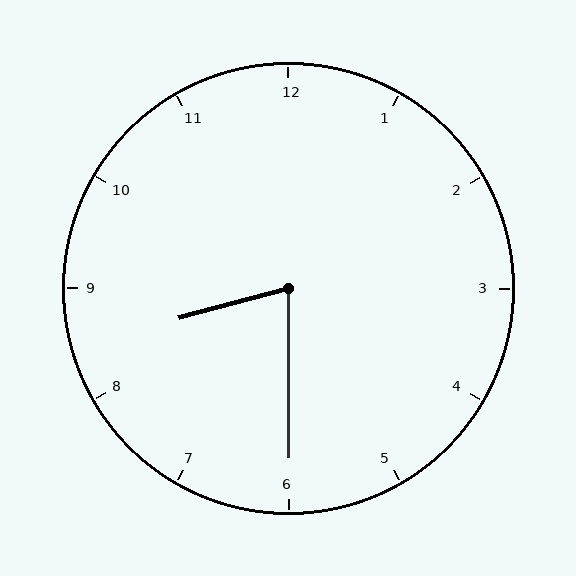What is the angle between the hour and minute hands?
Approximately 75 degrees.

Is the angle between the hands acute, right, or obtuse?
It is acute.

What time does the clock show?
8:30.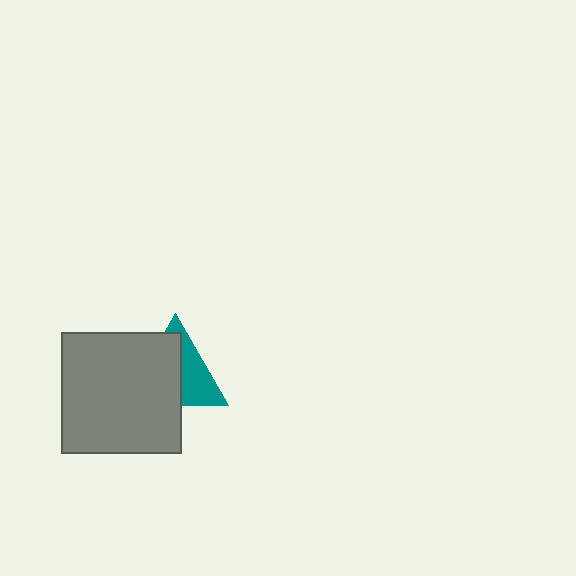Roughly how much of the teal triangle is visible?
A small part of it is visible (roughly 43%).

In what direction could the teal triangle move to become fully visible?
The teal triangle could move toward the upper-right. That would shift it out from behind the gray square entirely.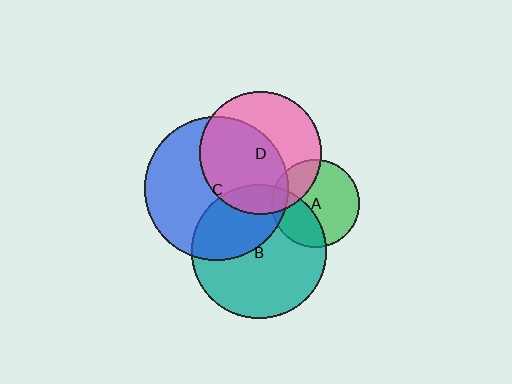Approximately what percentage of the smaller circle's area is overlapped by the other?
Approximately 15%.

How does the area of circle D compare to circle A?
Approximately 1.9 times.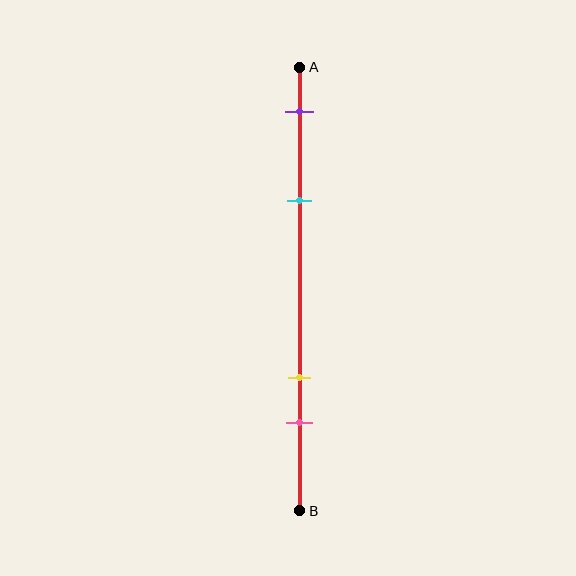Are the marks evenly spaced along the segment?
No, the marks are not evenly spaced.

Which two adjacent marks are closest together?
The yellow and pink marks are the closest adjacent pair.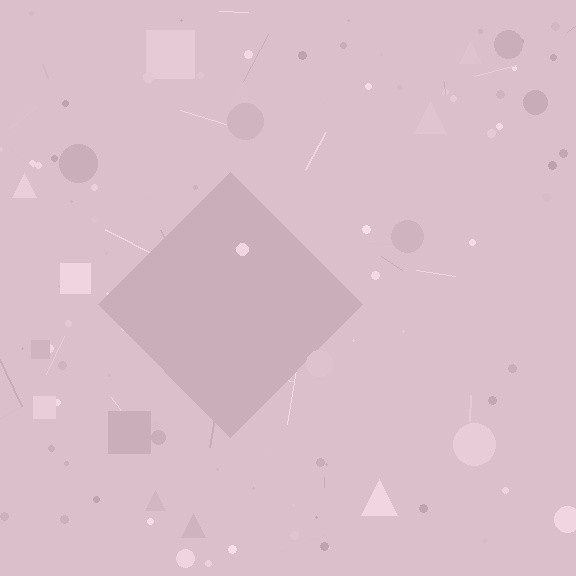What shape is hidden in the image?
A diamond is hidden in the image.